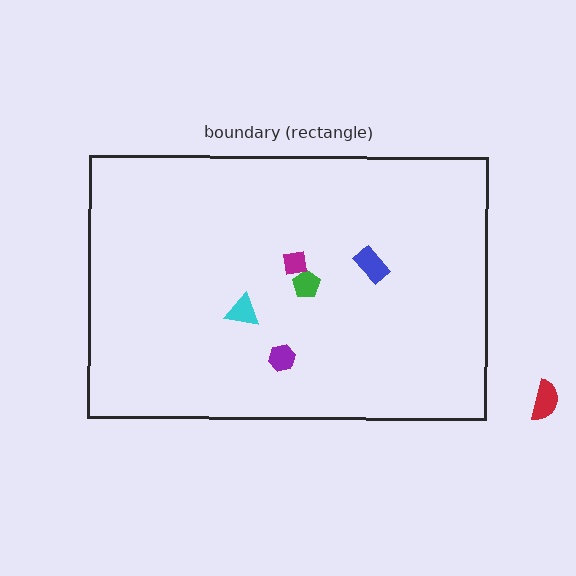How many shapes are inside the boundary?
5 inside, 1 outside.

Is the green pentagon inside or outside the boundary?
Inside.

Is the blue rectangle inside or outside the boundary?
Inside.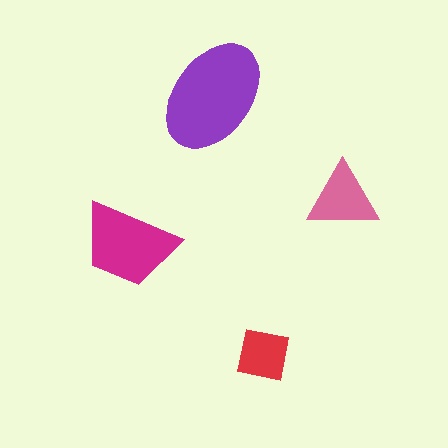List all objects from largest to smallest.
The purple ellipse, the magenta trapezoid, the pink triangle, the red square.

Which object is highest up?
The purple ellipse is topmost.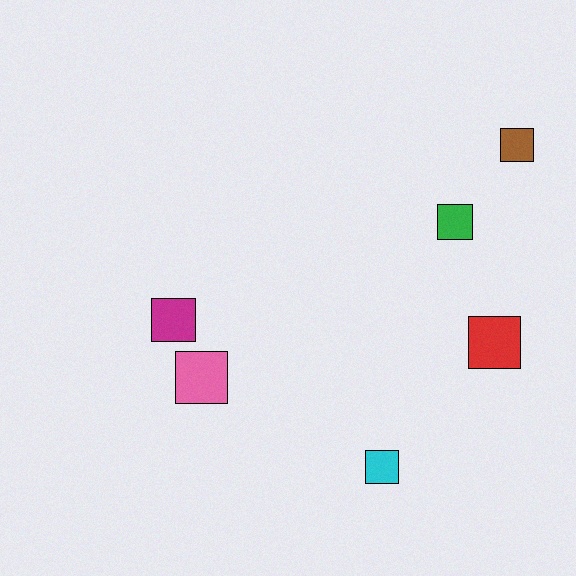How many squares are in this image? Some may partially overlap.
There are 6 squares.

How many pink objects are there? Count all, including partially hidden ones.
There is 1 pink object.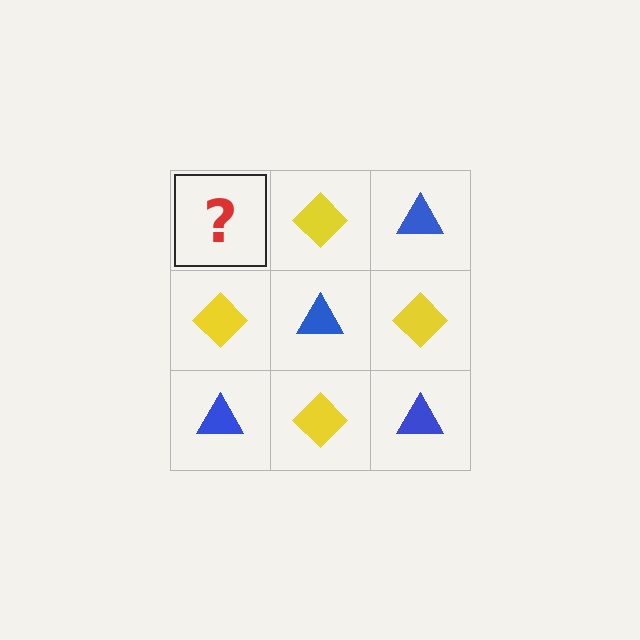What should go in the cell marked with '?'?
The missing cell should contain a blue triangle.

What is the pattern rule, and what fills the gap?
The rule is that it alternates blue triangle and yellow diamond in a checkerboard pattern. The gap should be filled with a blue triangle.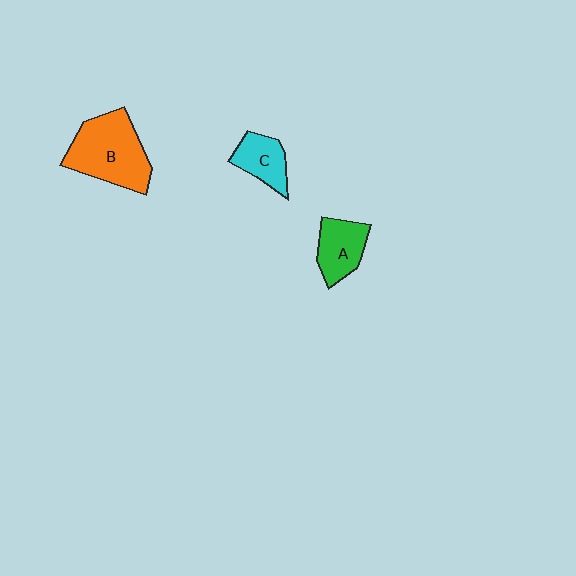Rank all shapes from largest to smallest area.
From largest to smallest: B (orange), A (green), C (cyan).